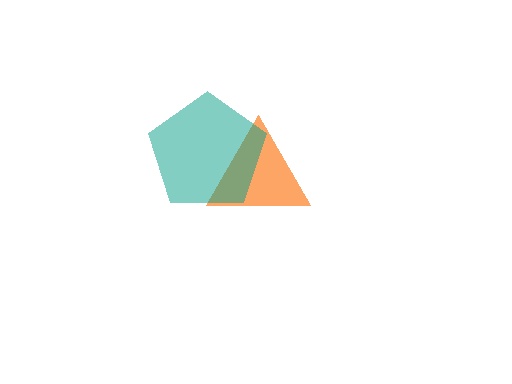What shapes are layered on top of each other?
The layered shapes are: an orange triangle, a teal pentagon.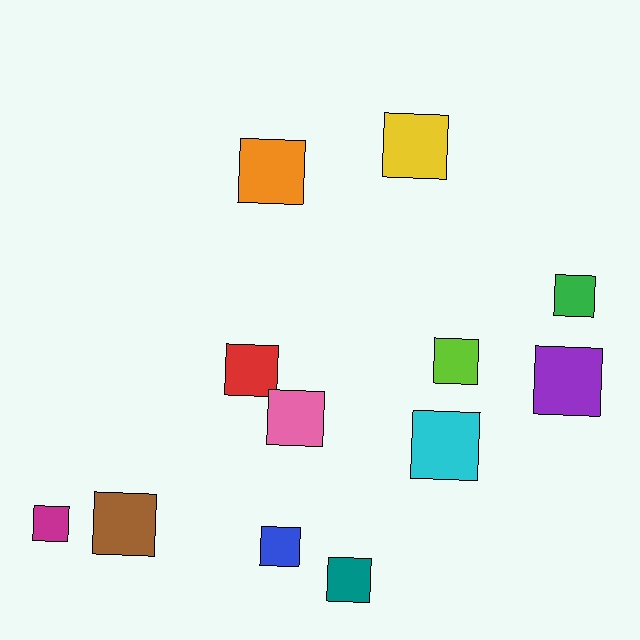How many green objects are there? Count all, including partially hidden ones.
There is 1 green object.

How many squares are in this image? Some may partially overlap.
There are 12 squares.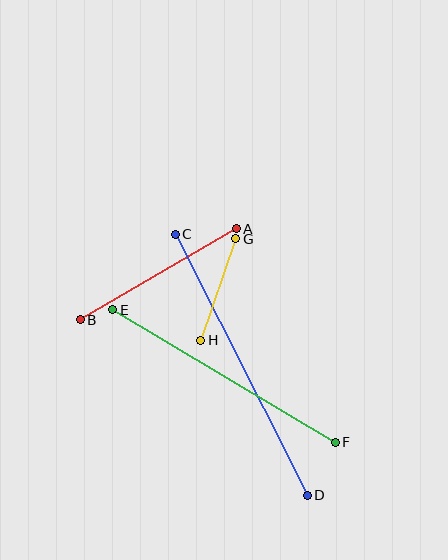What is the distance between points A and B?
The distance is approximately 181 pixels.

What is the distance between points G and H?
The distance is approximately 107 pixels.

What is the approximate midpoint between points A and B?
The midpoint is at approximately (158, 274) pixels.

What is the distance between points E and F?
The distance is approximately 259 pixels.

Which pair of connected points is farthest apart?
Points C and D are farthest apart.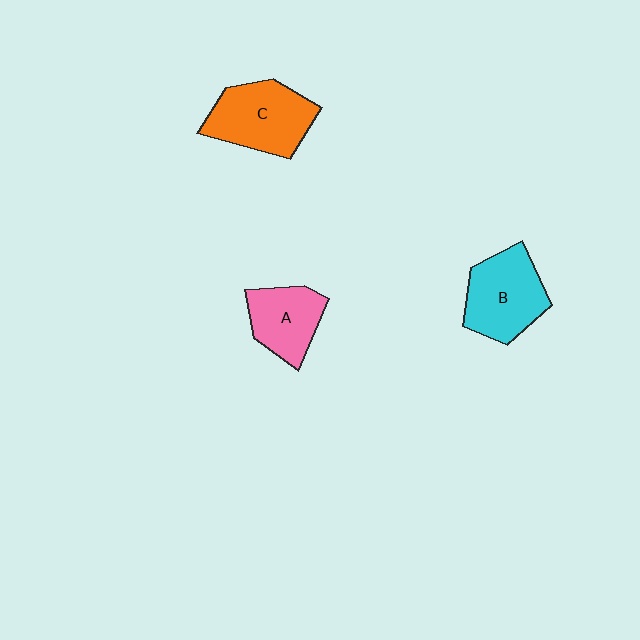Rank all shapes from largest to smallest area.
From largest to smallest: C (orange), B (cyan), A (pink).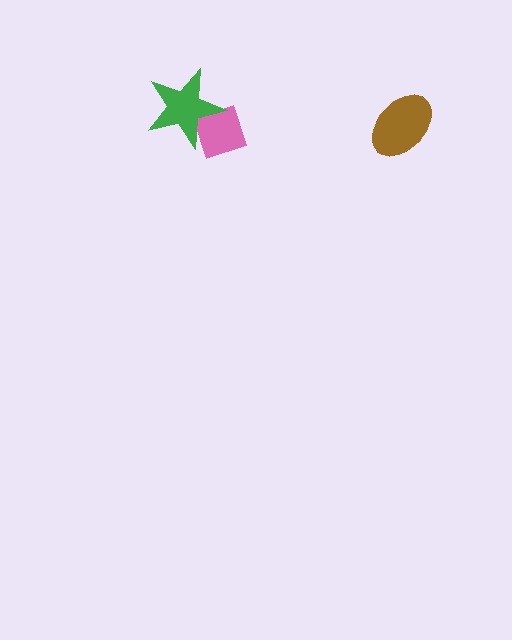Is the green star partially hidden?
No, no other shape covers it.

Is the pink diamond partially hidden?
Yes, it is partially covered by another shape.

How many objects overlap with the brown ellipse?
0 objects overlap with the brown ellipse.